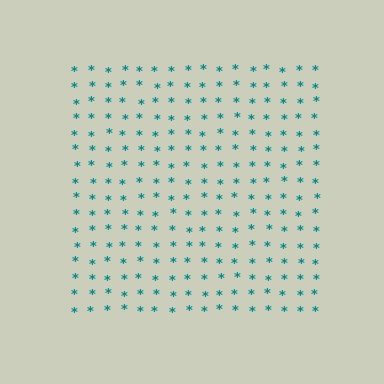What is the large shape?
The large shape is a square.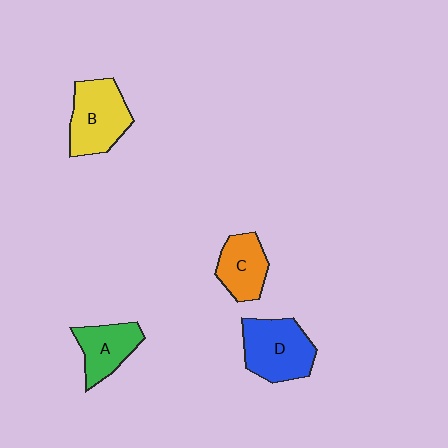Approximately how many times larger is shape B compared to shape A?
Approximately 1.4 times.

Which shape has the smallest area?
Shape C (orange).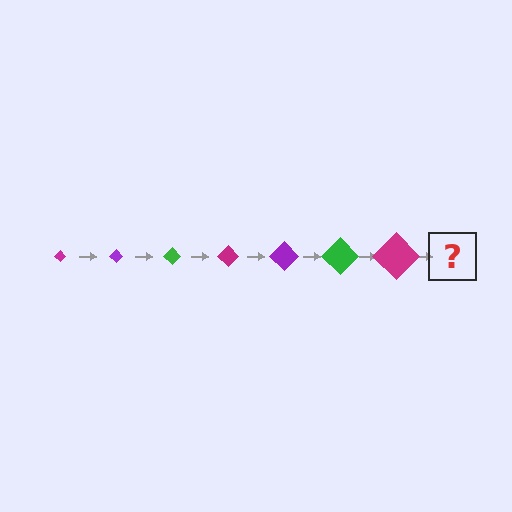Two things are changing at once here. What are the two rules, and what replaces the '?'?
The two rules are that the diamond grows larger each step and the color cycles through magenta, purple, and green. The '?' should be a purple diamond, larger than the previous one.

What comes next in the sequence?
The next element should be a purple diamond, larger than the previous one.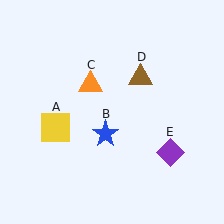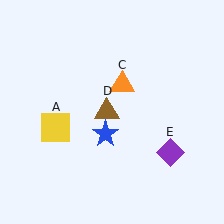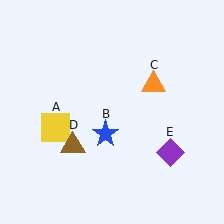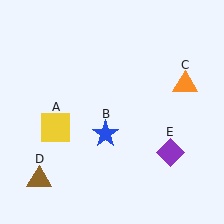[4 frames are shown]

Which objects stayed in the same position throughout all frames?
Yellow square (object A) and blue star (object B) and purple diamond (object E) remained stationary.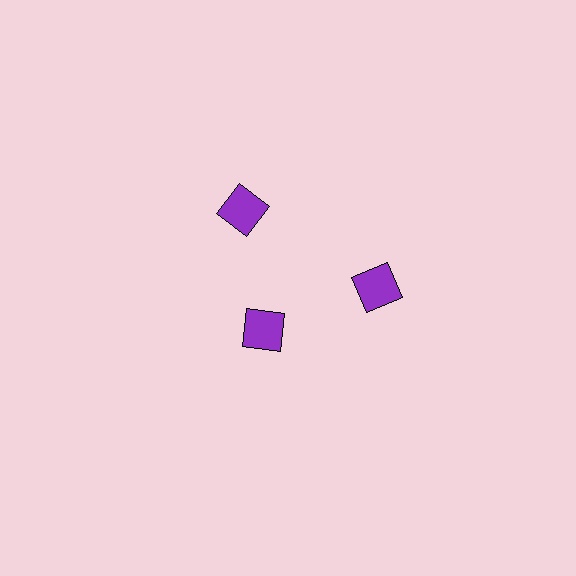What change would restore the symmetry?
The symmetry would be restored by moving it outward, back onto the ring so that all 3 squares sit at equal angles and equal distance from the center.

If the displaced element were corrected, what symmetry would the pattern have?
It would have 3-fold rotational symmetry — the pattern would map onto itself every 120 degrees.